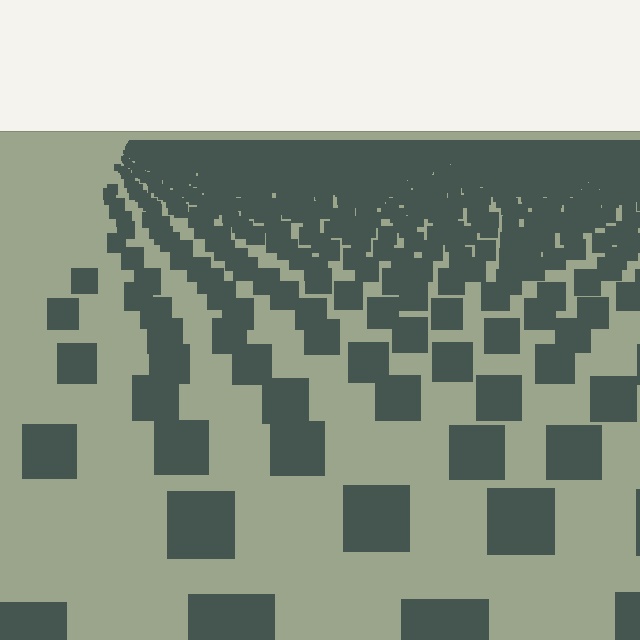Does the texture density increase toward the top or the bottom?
Density increases toward the top.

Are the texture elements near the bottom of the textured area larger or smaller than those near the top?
Larger. Near the bottom, elements are closer to the viewer and appear at a bigger on-screen size.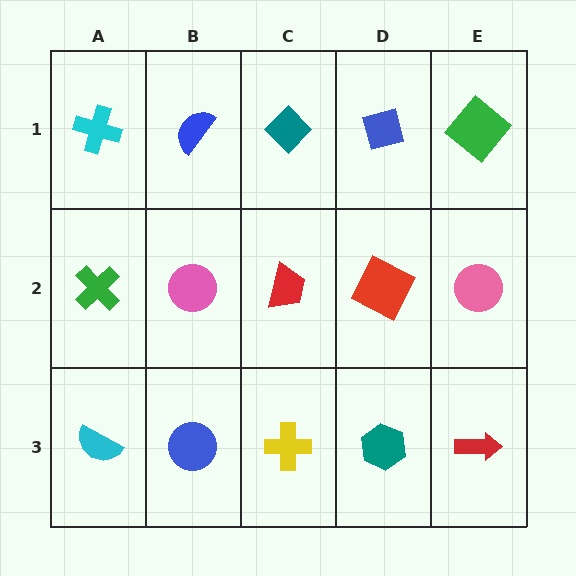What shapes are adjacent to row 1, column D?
A red square (row 2, column D), a teal diamond (row 1, column C), a green diamond (row 1, column E).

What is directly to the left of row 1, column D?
A teal diamond.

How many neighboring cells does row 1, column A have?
2.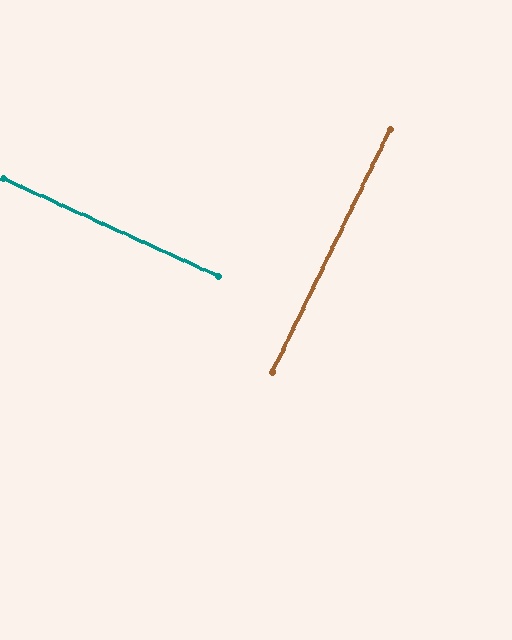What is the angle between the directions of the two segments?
Approximately 89 degrees.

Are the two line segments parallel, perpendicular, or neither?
Perpendicular — they meet at approximately 89°.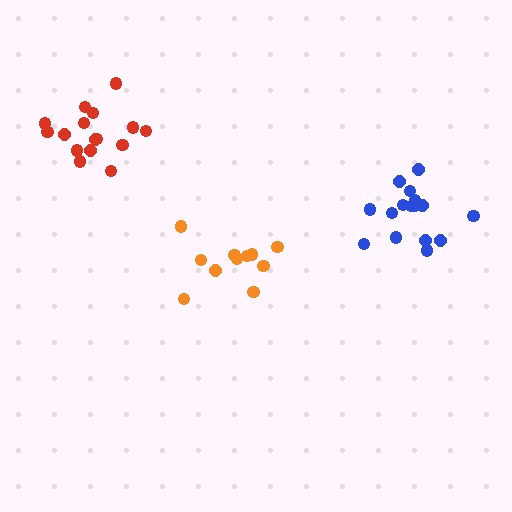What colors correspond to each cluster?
The clusters are colored: red, orange, blue.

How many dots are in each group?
Group 1: 16 dots, Group 2: 11 dots, Group 3: 16 dots (43 total).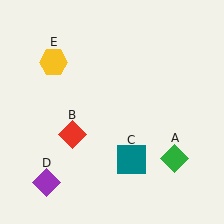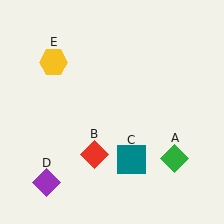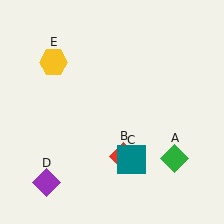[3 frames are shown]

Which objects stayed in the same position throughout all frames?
Green diamond (object A) and teal square (object C) and purple diamond (object D) and yellow hexagon (object E) remained stationary.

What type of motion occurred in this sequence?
The red diamond (object B) rotated counterclockwise around the center of the scene.